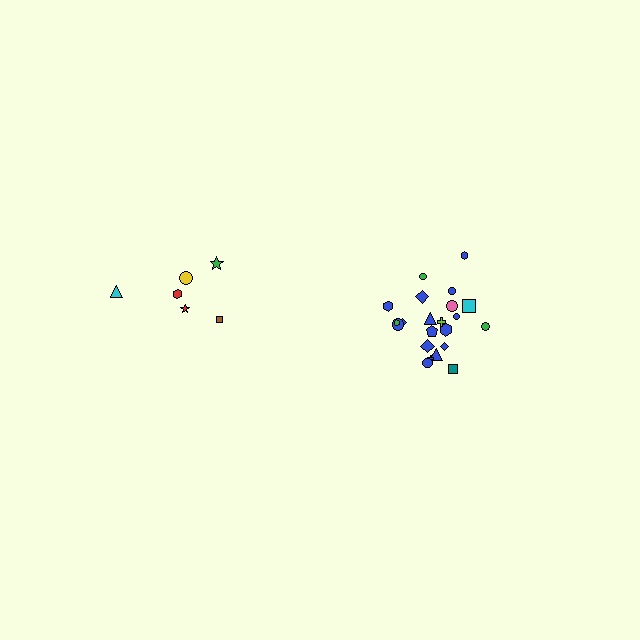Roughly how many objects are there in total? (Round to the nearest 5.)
Roughly 30 objects in total.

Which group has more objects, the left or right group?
The right group.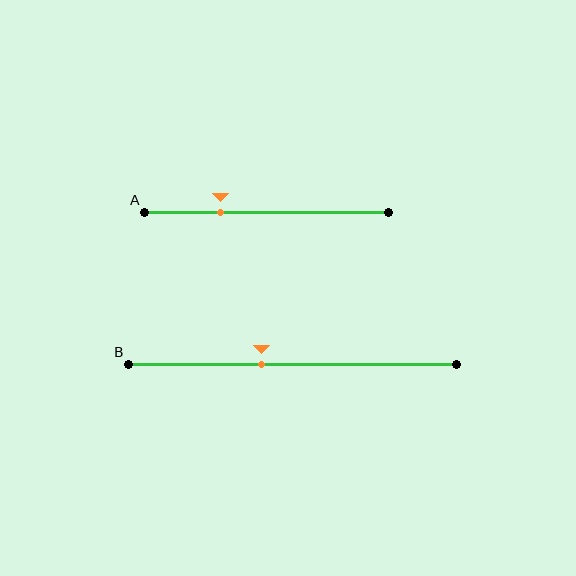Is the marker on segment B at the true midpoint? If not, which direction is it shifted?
No, the marker on segment B is shifted to the left by about 10% of the segment length.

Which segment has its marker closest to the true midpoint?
Segment B has its marker closest to the true midpoint.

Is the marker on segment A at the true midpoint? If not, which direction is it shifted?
No, the marker on segment A is shifted to the left by about 19% of the segment length.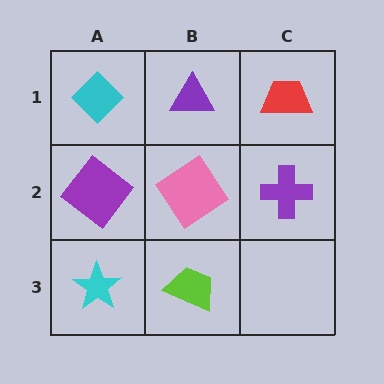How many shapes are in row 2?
3 shapes.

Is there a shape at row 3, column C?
No, that cell is empty.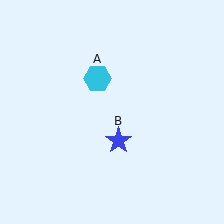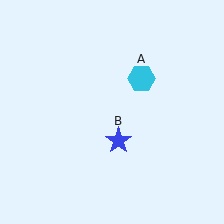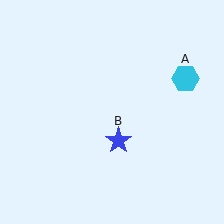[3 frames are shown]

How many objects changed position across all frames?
1 object changed position: cyan hexagon (object A).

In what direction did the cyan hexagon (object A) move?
The cyan hexagon (object A) moved right.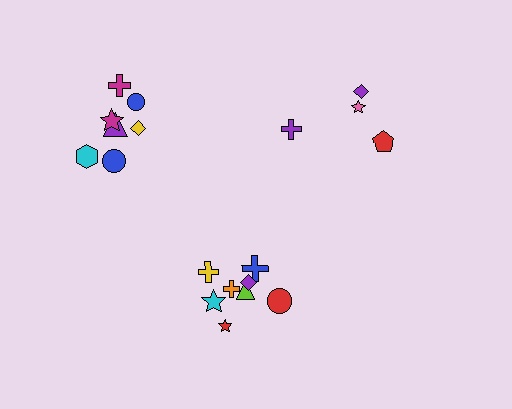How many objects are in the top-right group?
There are 4 objects.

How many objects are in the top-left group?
There are 7 objects.